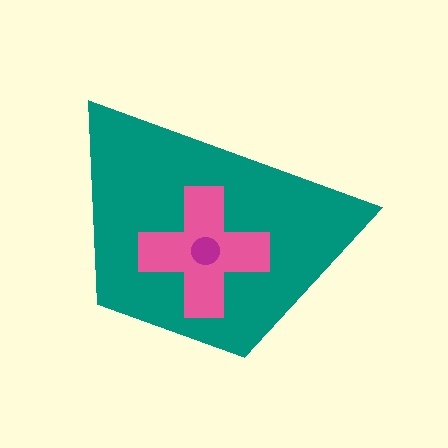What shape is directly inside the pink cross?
The magenta circle.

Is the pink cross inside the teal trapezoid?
Yes.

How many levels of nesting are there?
3.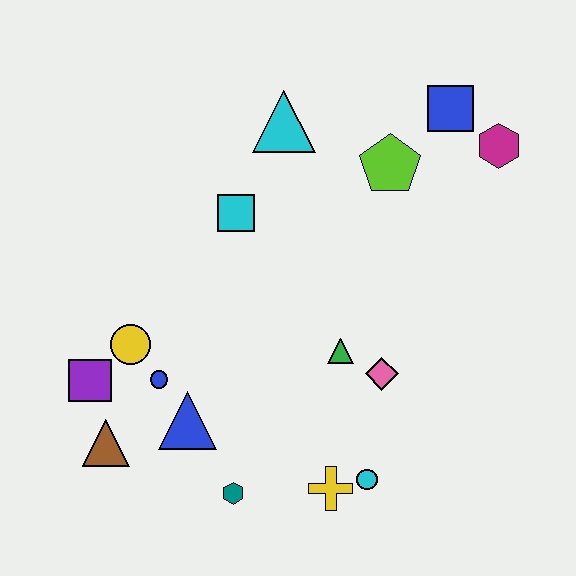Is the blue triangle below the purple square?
Yes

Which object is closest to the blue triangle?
The blue circle is closest to the blue triangle.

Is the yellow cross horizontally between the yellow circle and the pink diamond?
Yes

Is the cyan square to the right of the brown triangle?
Yes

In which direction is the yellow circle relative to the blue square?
The yellow circle is to the left of the blue square.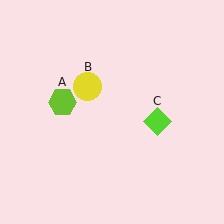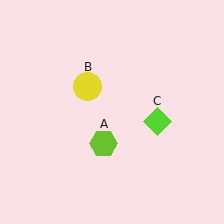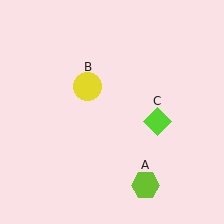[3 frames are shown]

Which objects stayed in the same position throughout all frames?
Yellow circle (object B) and lime diamond (object C) remained stationary.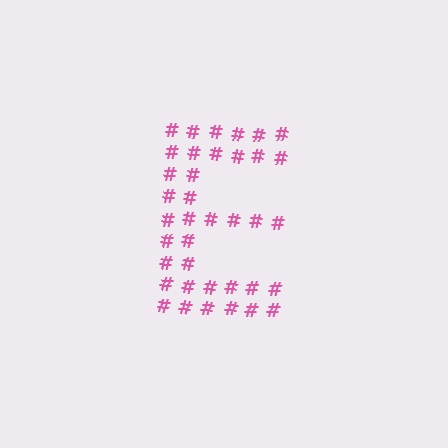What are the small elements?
The small elements are hash symbols.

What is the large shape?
The large shape is the letter E.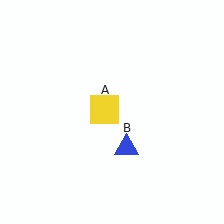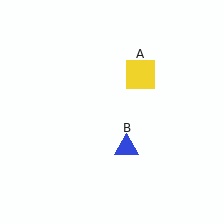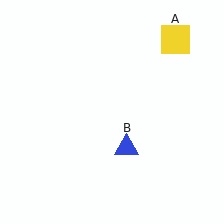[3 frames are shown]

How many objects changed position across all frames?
1 object changed position: yellow square (object A).